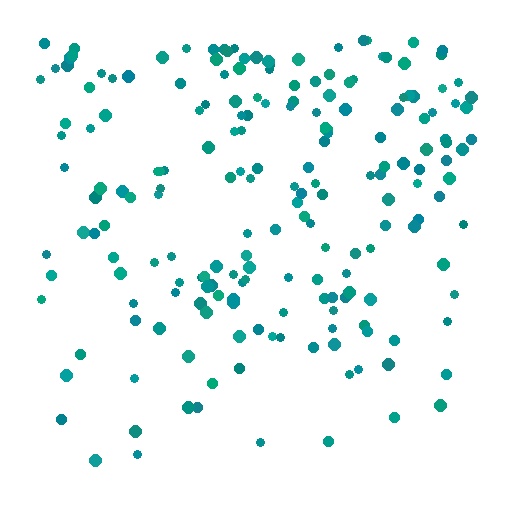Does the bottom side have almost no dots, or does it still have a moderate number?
Still a moderate number, just noticeably fewer than the top.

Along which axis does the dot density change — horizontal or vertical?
Vertical.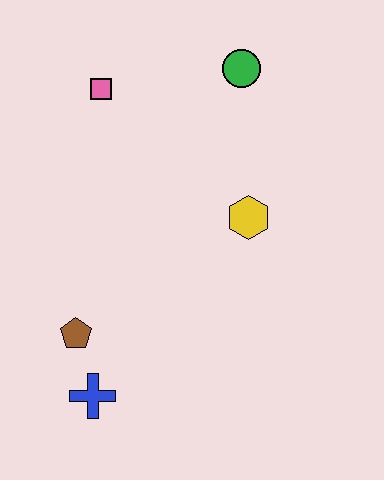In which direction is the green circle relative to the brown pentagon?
The green circle is above the brown pentagon.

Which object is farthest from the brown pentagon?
The green circle is farthest from the brown pentagon.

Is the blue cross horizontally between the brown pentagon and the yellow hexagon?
Yes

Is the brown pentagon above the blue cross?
Yes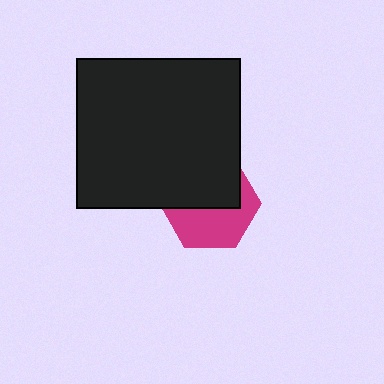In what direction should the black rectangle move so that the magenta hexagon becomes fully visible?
The black rectangle should move up. That is the shortest direction to clear the overlap and leave the magenta hexagon fully visible.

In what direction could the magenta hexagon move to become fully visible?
The magenta hexagon could move down. That would shift it out from behind the black rectangle entirely.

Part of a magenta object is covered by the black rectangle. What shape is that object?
It is a hexagon.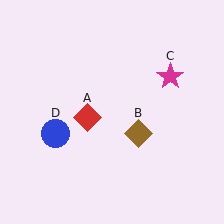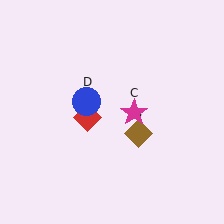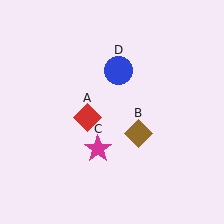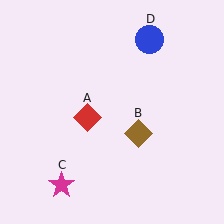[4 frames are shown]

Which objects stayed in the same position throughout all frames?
Red diamond (object A) and brown diamond (object B) remained stationary.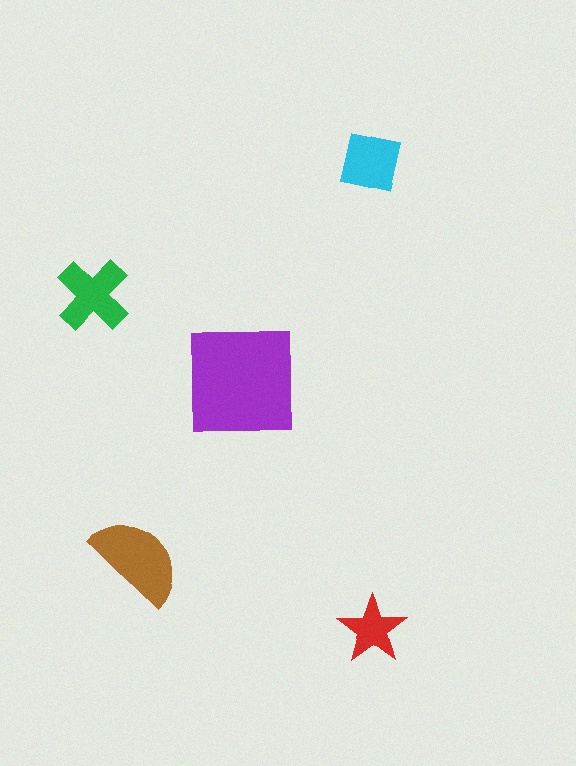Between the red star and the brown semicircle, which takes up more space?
The brown semicircle.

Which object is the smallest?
The red star.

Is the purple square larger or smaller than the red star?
Larger.